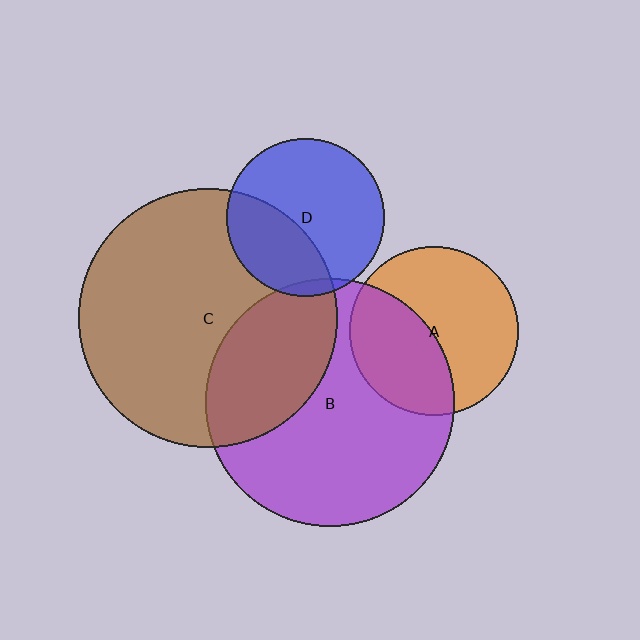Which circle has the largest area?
Circle C (brown).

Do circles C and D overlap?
Yes.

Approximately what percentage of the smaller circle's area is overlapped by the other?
Approximately 35%.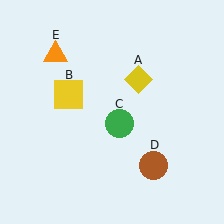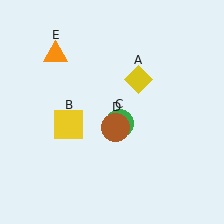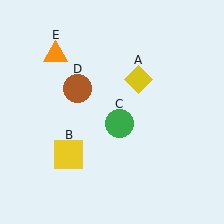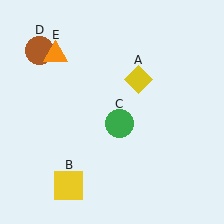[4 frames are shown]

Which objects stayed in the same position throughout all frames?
Yellow diamond (object A) and green circle (object C) and orange triangle (object E) remained stationary.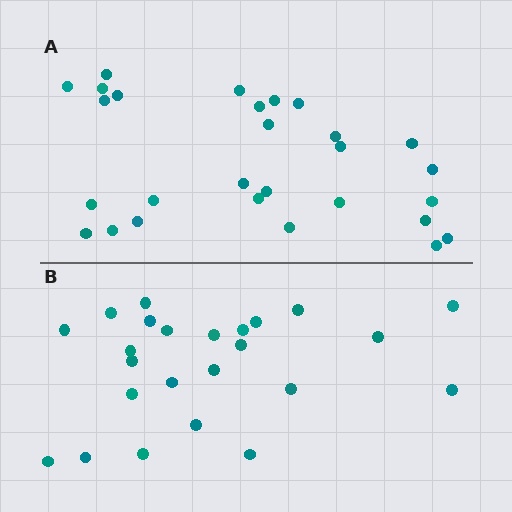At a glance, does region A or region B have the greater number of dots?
Region A (the top region) has more dots.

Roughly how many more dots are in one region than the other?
Region A has about 4 more dots than region B.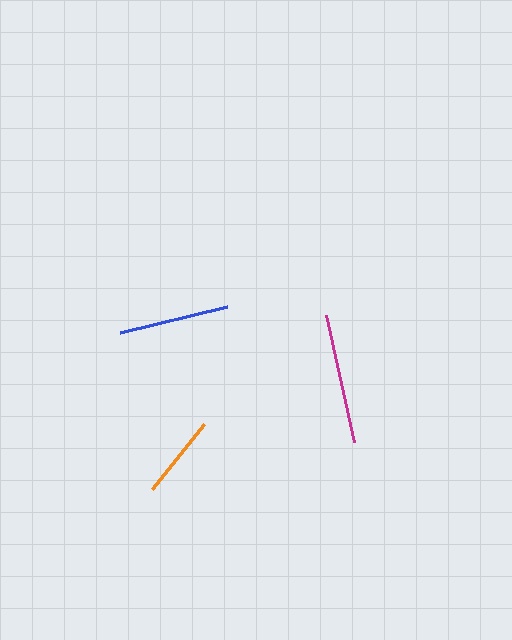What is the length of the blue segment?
The blue segment is approximately 110 pixels long.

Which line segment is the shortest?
The orange line is the shortest at approximately 83 pixels.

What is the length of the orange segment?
The orange segment is approximately 83 pixels long.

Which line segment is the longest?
The magenta line is the longest at approximately 130 pixels.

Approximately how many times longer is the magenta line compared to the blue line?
The magenta line is approximately 1.2 times the length of the blue line.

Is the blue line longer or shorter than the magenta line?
The magenta line is longer than the blue line.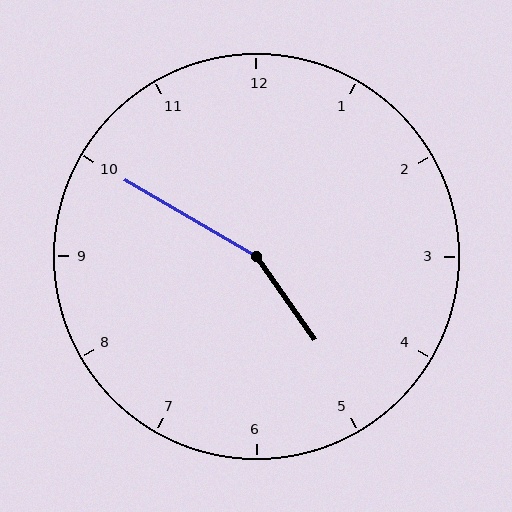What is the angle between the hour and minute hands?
Approximately 155 degrees.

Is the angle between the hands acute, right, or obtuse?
It is obtuse.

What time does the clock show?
4:50.